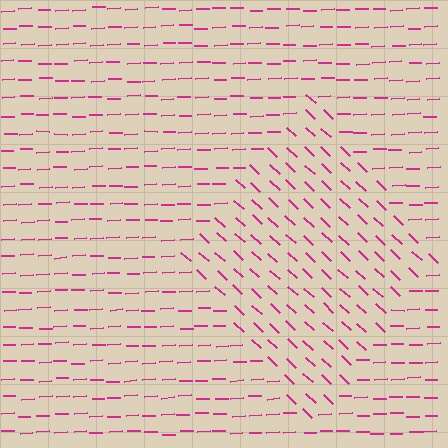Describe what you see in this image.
The image is filled with small magenta line segments. A diamond region in the image has lines oriented differently from the surrounding lines, creating a visible texture boundary.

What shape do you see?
I see a diamond.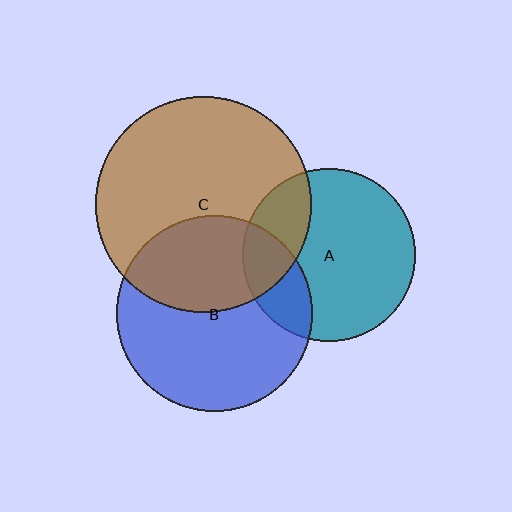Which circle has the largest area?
Circle C (brown).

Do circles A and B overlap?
Yes.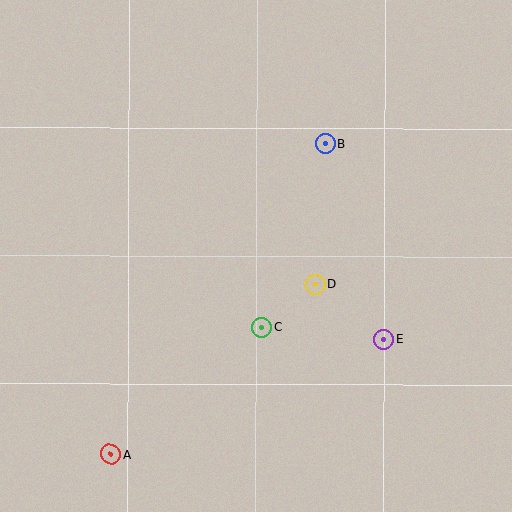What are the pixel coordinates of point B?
Point B is at (326, 144).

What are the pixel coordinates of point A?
Point A is at (111, 454).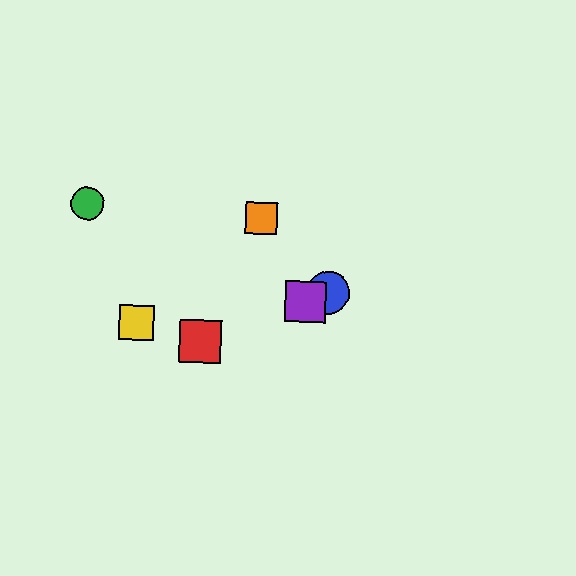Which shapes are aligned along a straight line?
The red square, the blue circle, the purple square are aligned along a straight line.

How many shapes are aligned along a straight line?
3 shapes (the red square, the blue circle, the purple square) are aligned along a straight line.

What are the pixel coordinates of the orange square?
The orange square is at (262, 218).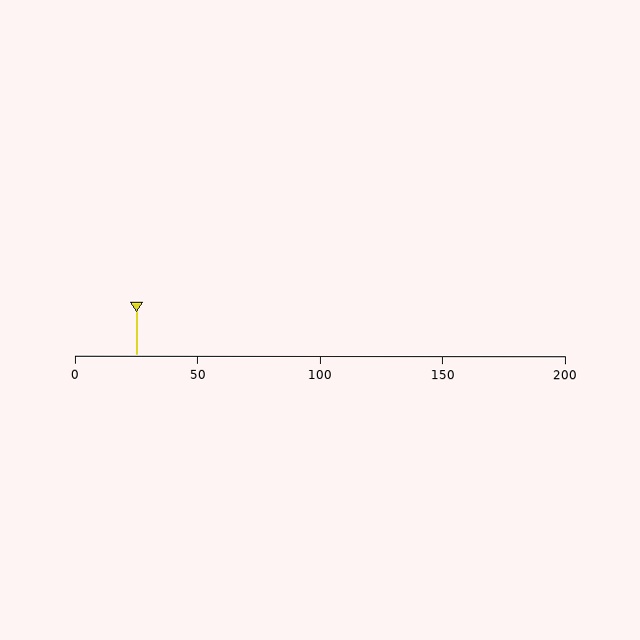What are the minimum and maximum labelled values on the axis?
The axis runs from 0 to 200.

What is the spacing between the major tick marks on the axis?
The major ticks are spaced 50 apart.